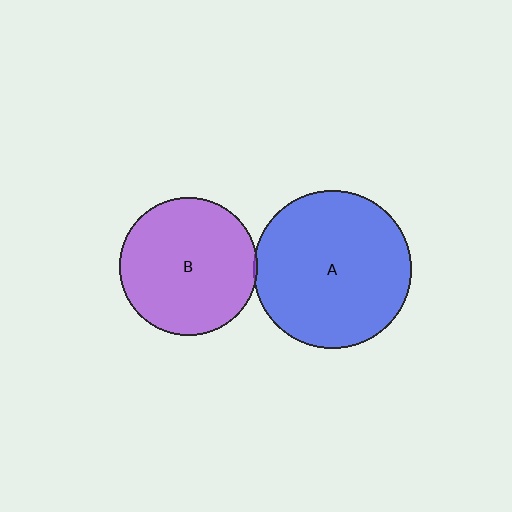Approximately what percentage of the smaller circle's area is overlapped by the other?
Approximately 5%.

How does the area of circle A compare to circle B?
Approximately 1.3 times.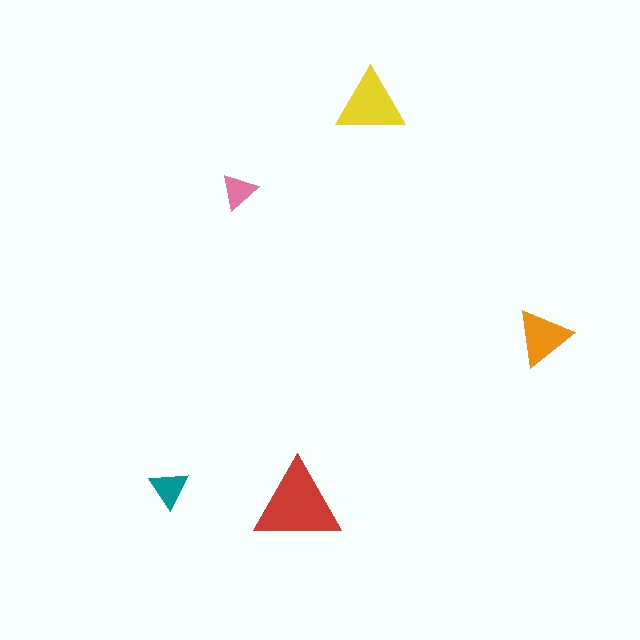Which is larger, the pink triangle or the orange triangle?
The orange one.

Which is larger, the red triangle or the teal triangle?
The red one.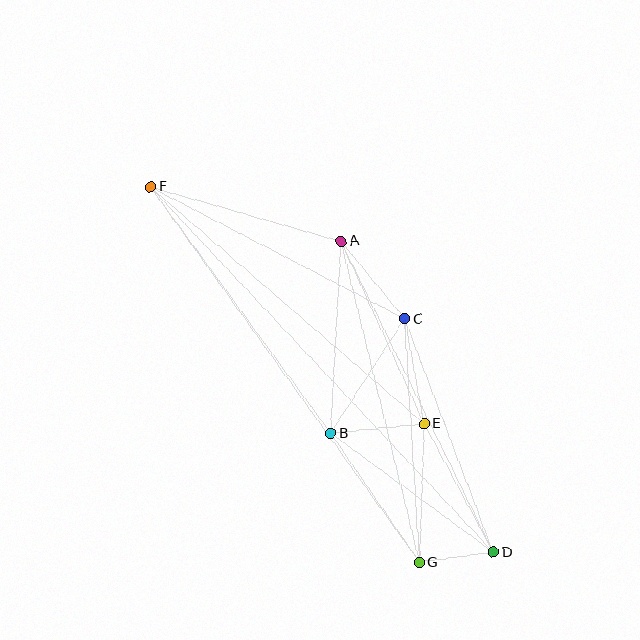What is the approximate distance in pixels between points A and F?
The distance between A and F is approximately 198 pixels.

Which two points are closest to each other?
Points D and G are closest to each other.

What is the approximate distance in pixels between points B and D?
The distance between B and D is approximately 201 pixels.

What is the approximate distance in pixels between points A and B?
The distance between A and B is approximately 193 pixels.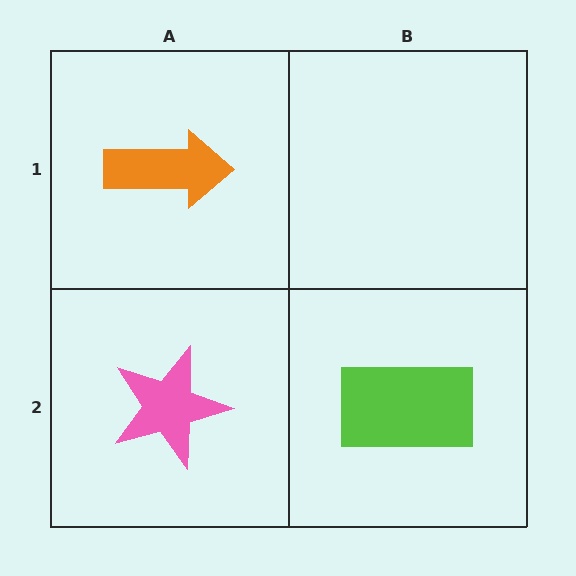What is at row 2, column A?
A pink star.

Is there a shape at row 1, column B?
No, that cell is empty.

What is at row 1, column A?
An orange arrow.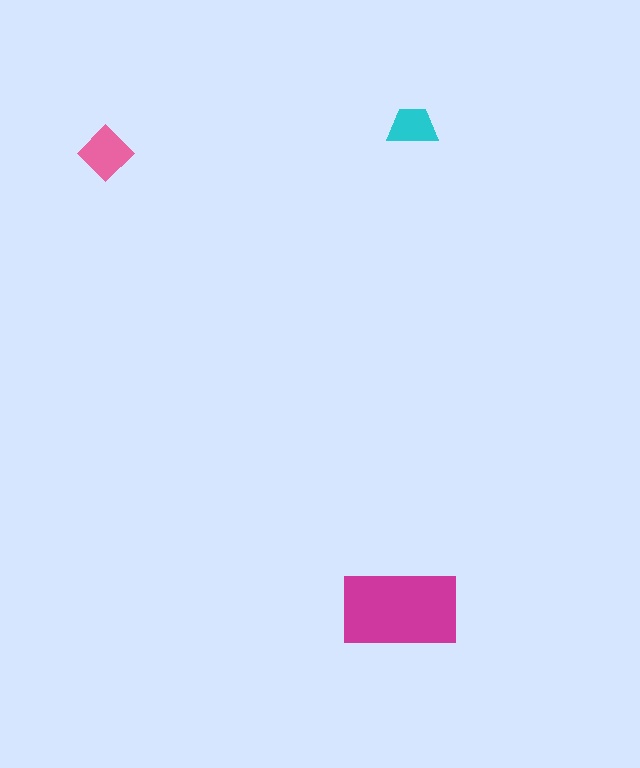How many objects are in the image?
There are 3 objects in the image.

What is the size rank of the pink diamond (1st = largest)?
2nd.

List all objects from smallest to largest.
The cyan trapezoid, the pink diamond, the magenta rectangle.